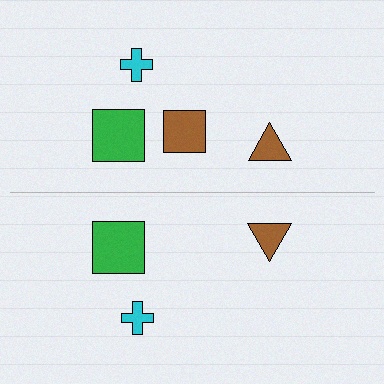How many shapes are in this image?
There are 7 shapes in this image.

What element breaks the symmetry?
A brown square is missing from the bottom side.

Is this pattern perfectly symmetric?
No, the pattern is not perfectly symmetric. A brown square is missing from the bottom side.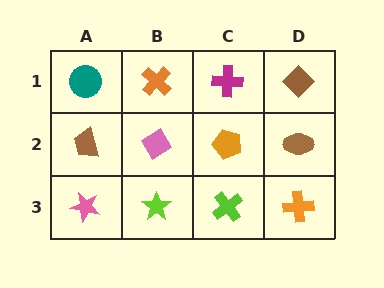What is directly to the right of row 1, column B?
A magenta cross.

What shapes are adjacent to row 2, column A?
A teal circle (row 1, column A), a pink star (row 3, column A), a pink diamond (row 2, column B).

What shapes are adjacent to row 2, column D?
A brown diamond (row 1, column D), an orange cross (row 3, column D), an orange pentagon (row 2, column C).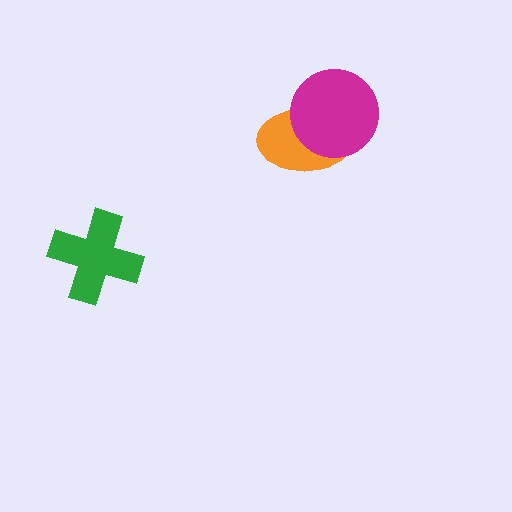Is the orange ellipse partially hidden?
Yes, it is partially covered by another shape.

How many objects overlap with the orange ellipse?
1 object overlaps with the orange ellipse.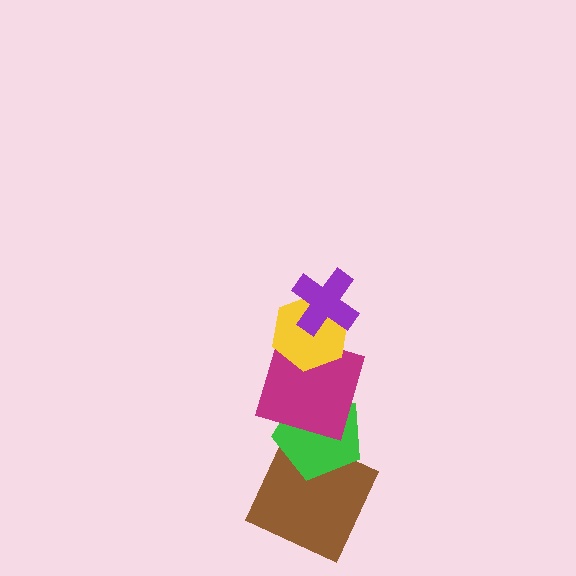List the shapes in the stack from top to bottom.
From top to bottom: the purple cross, the yellow hexagon, the magenta square, the green pentagon, the brown square.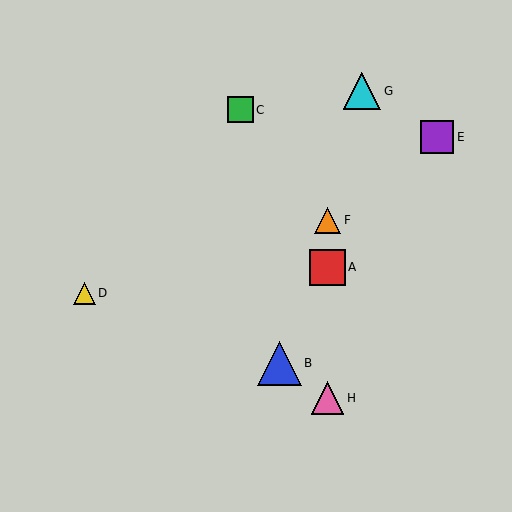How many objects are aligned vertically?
3 objects (A, F, H) are aligned vertically.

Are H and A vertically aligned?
Yes, both are at x≈328.